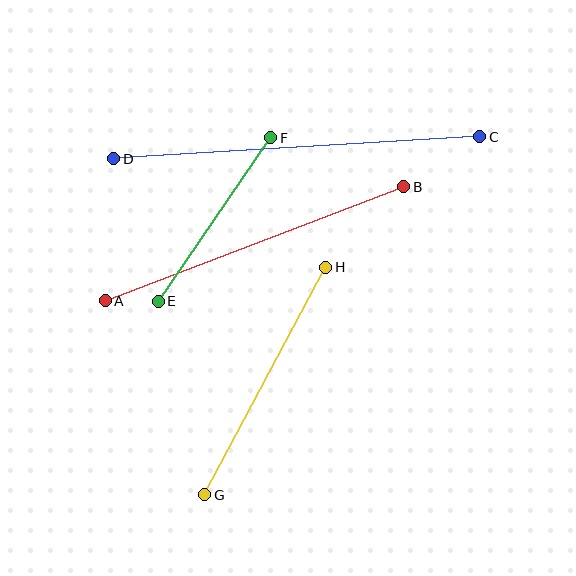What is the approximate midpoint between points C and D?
The midpoint is at approximately (297, 148) pixels.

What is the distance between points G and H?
The distance is approximately 257 pixels.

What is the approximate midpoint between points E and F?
The midpoint is at approximately (215, 219) pixels.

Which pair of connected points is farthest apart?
Points C and D are farthest apart.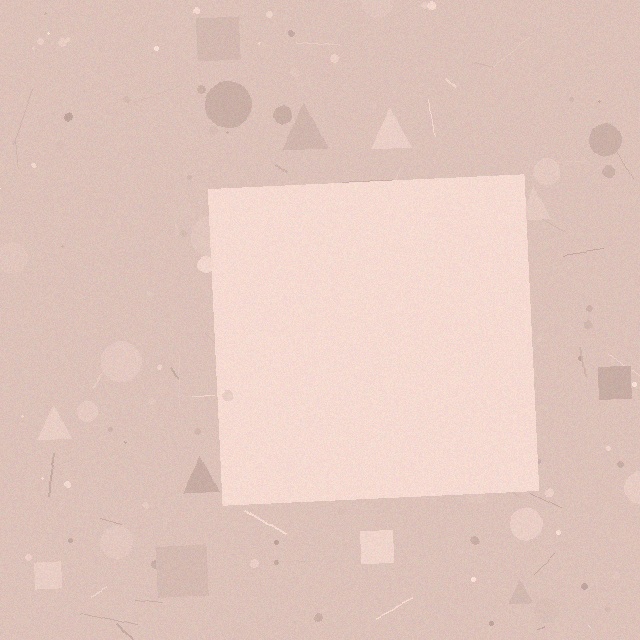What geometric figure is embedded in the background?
A square is embedded in the background.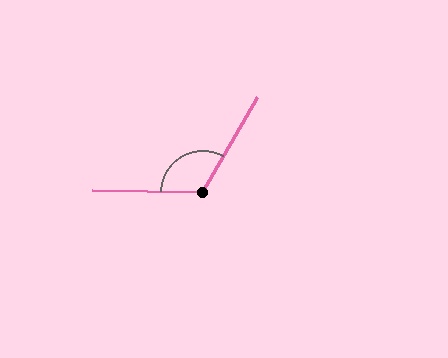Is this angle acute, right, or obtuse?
It is obtuse.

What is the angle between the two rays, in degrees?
Approximately 118 degrees.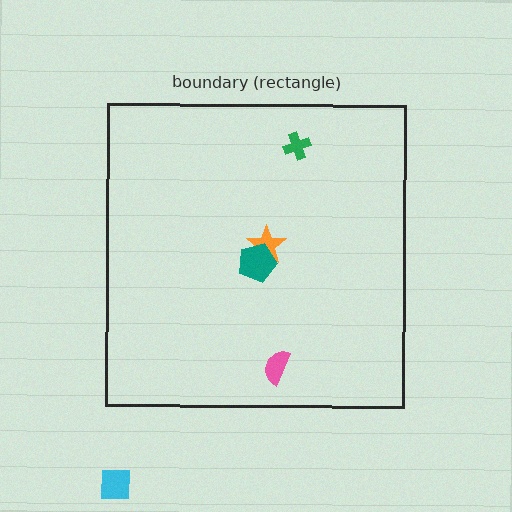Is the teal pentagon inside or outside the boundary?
Inside.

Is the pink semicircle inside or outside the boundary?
Inside.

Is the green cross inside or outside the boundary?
Inside.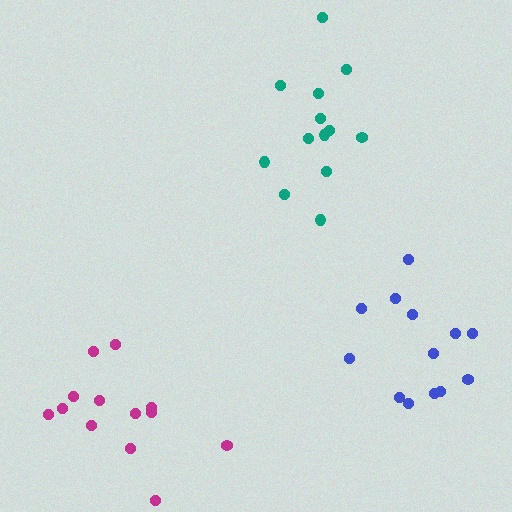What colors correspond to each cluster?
The clusters are colored: blue, magenta, teal.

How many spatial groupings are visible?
There are 3 spatial groupings.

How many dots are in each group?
Group 1: 13 dots, Group 2: 13 dots, Group 3: 13 dots (39 total).